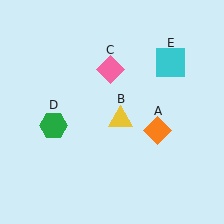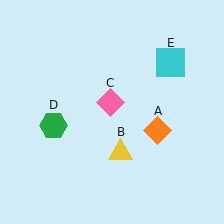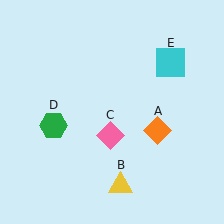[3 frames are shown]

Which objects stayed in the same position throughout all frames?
Orange diamond (object A) and green hexagon (object D) and cyan square (object E) remained stationary.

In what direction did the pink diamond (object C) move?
The pink diamond (object C) moved down.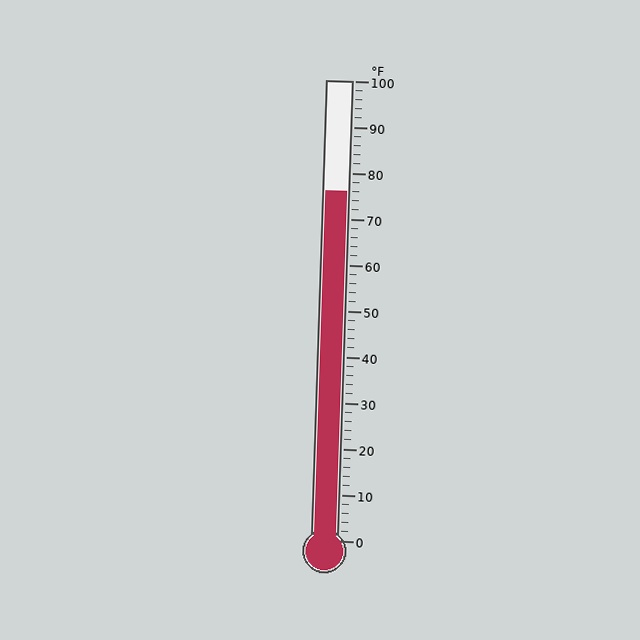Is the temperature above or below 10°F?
The temperature is above 10°F.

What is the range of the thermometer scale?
The thermometer scale ranges from 0°F to 100°F.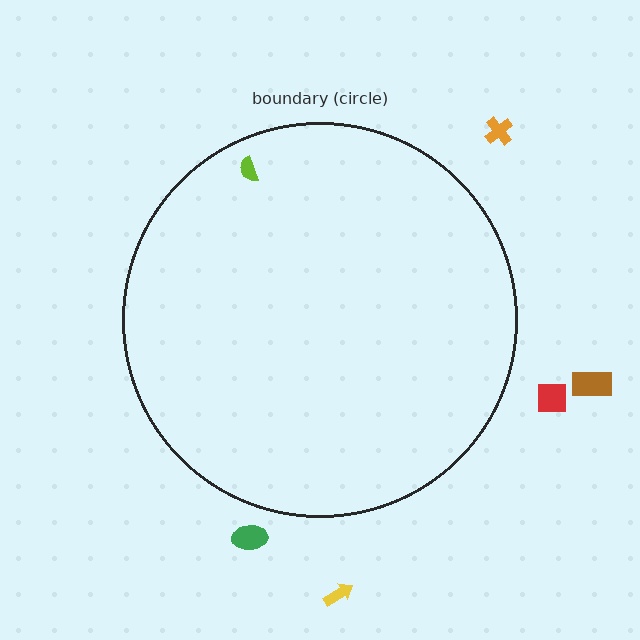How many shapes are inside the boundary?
1 inside, 5 outside.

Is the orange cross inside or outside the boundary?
Outside.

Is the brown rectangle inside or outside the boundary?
Outside.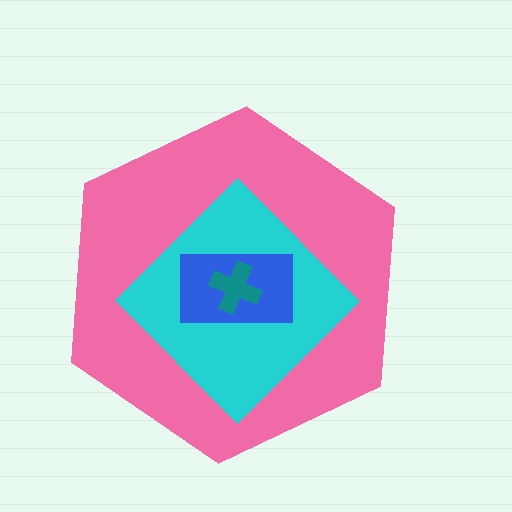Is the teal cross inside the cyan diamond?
Yes.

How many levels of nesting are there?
4.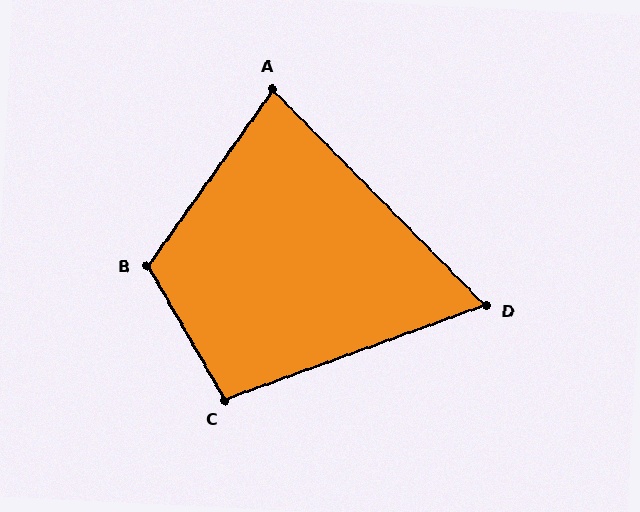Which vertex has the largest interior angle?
B, at approximately 115 degrees.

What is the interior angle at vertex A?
Approximately 80 degrees (acute).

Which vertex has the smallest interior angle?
D, at approximately 65 degrees.